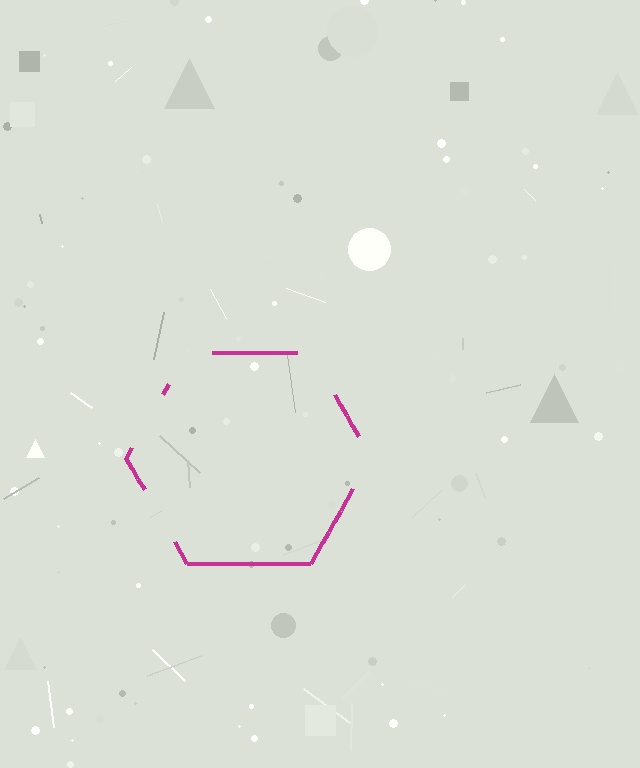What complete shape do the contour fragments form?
The contour fragments form a hexagon.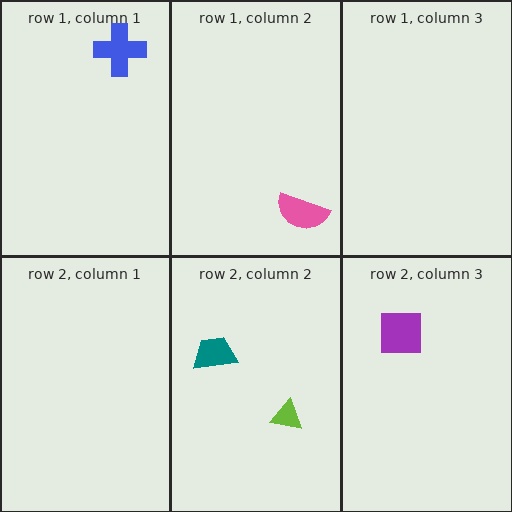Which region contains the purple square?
The row 2, column 3 region.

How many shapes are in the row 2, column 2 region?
2.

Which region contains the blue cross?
The row 1, column 1 region.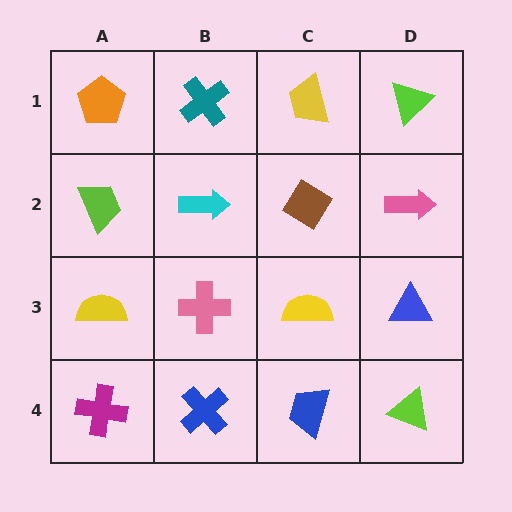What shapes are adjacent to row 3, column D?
A pink arrow (row 2, column D), a lime triangle (row 4, column D), a yellow semicircle (row 3, column C).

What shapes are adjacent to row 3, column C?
A brown diamond (row 2, column C), a blue trapezoid (row 4, column C), a pink cross (row 3, column B), a blue triangle (row 3, column D).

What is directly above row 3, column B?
A cyan arrow.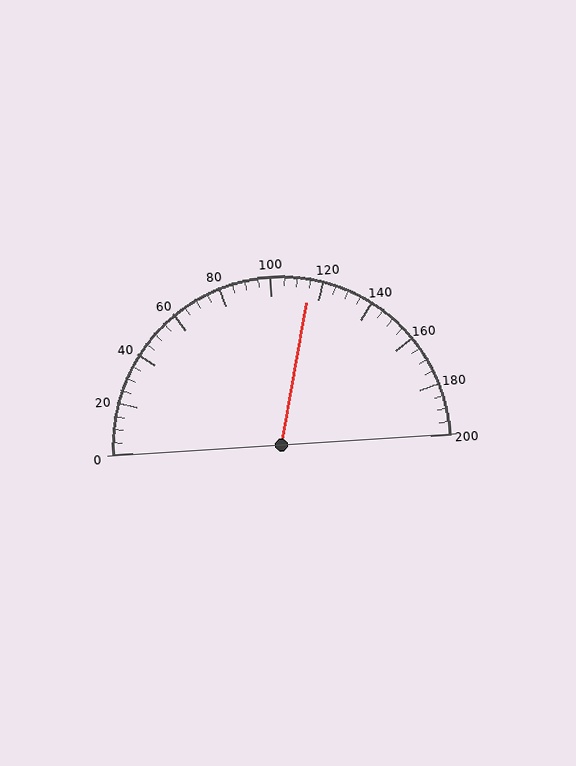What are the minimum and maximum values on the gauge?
The gauge ranges from 0 to 200.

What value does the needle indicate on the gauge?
The needle indicates approximately 115.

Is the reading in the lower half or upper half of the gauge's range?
The reading is in the upper half of the range (0 to 200).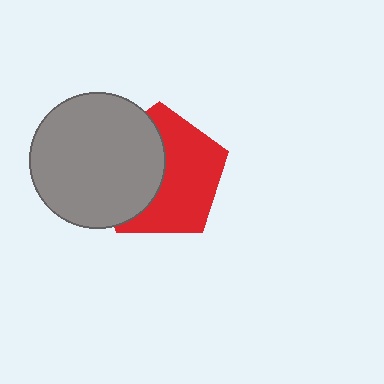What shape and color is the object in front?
The object in front is a gray circle.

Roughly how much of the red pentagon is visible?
About half of it is visible (roughly 57%).